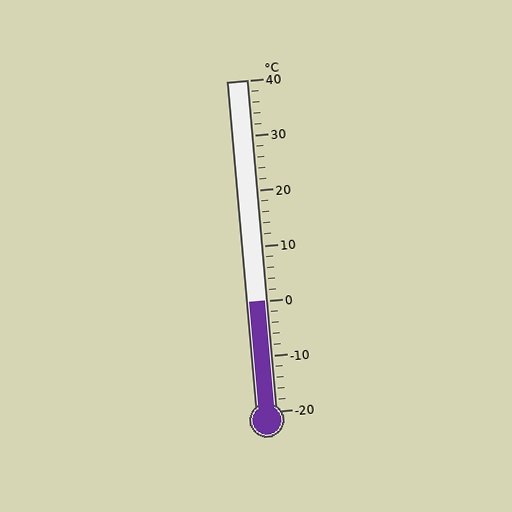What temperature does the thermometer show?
The thermometer shows approximately 0°C.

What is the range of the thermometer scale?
The thermometer scale ranges from -20°C to 40°C.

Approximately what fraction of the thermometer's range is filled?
The thermometer is filled to approximately 35% of its range.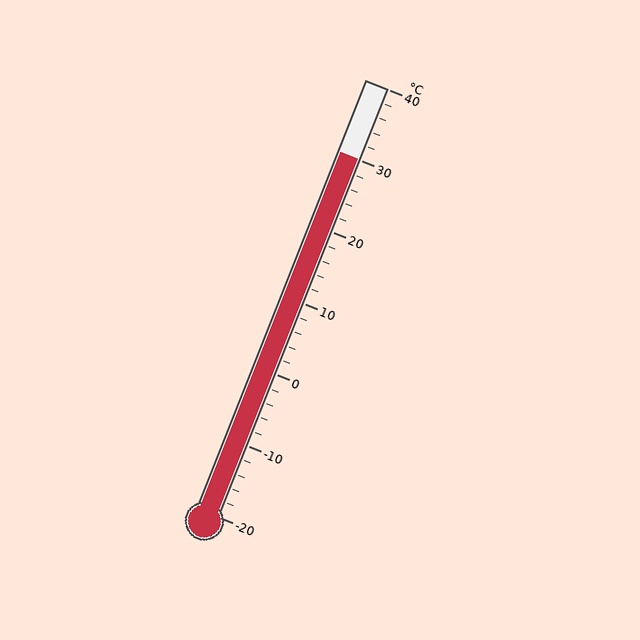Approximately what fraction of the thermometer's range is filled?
The thermometer is filled to approximately 85% of its range.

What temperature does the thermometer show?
The thermometer shows approximately 30°C.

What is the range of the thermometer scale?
The thermometer scale ranges from -20°C to 40°C.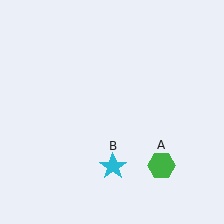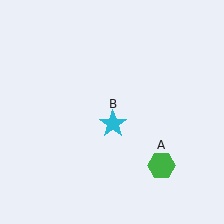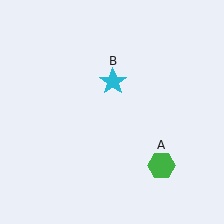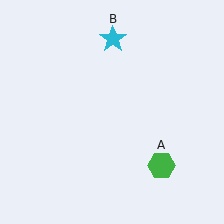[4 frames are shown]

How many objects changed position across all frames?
1 object changed position: cyan star (object B).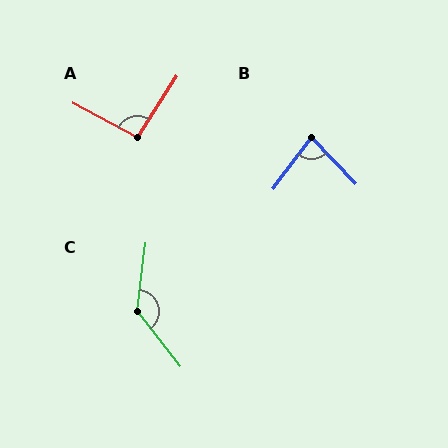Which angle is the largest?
C, at approximately 134 degrees.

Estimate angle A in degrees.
Approximately 95 degrees.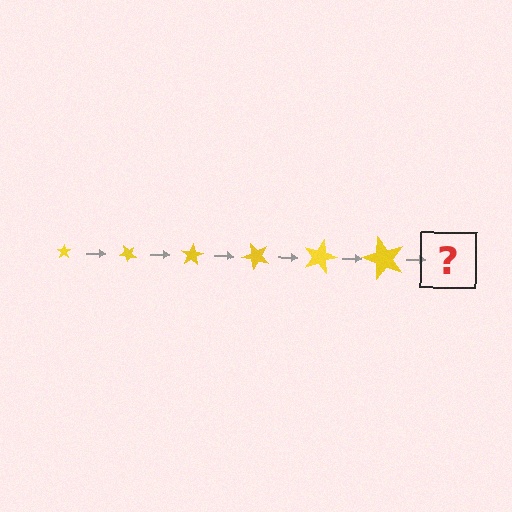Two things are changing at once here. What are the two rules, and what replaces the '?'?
The two rules are that the star grows larger each step and it rotates 40 degrees each step. The '?' should be a star, larger than the previous one and rotated 240 degrees from the start.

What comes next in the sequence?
The next element should be a star, larger than the previous one and rotated 240 degrees from the start.